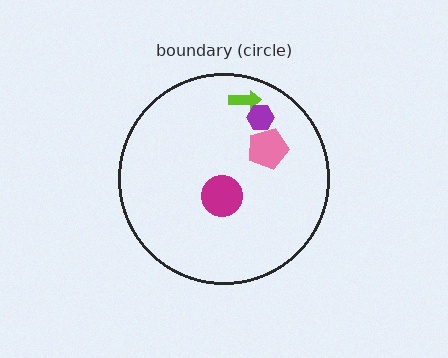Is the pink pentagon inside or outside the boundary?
Inside.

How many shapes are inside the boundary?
4 inside, 0 outside.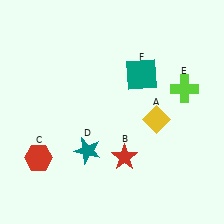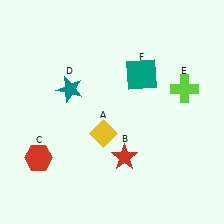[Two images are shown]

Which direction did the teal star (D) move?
The teal star (D) moved up.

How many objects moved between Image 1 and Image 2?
2 objects moved between the two images.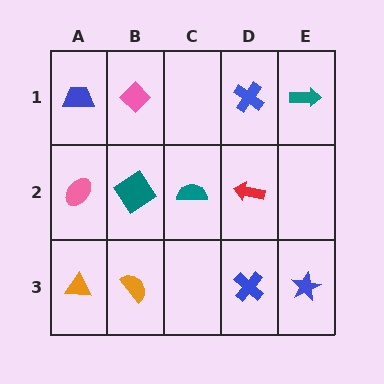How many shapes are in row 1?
4 shapes.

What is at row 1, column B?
A pink diamond.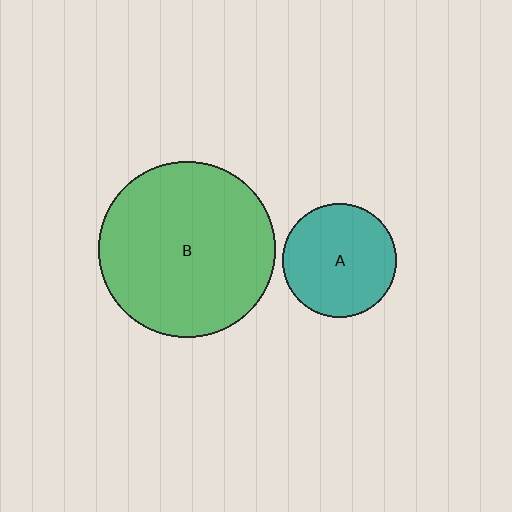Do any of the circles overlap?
No, none of the circles overlap.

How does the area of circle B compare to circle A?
Approximately 2.4 times.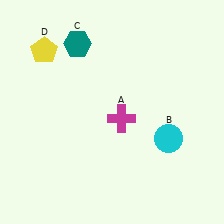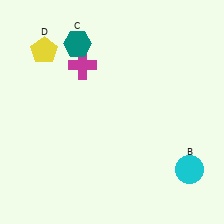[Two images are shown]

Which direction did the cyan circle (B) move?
The cyan circle (B) moved down.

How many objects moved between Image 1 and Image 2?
2 objects moved between the two images.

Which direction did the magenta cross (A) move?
The magenta cross (A) moved up.